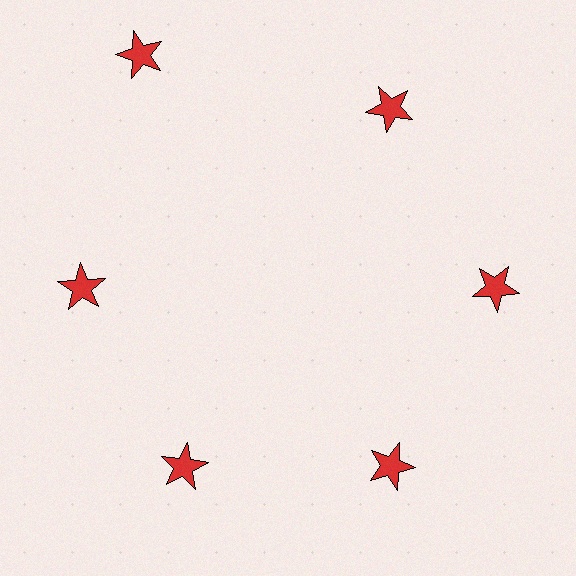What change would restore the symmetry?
The symmetry would be restored by moving it inward, back onto the ring so that all 6 stars sit at equal angles and equal distance from the center.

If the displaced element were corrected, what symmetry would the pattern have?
It would have 6-fold rotational symmetry — the pattern would map onto itself every 60 degrees.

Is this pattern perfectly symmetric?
No. The 6 red stars are arranged in a ring, but one element near the 11 o'clock position is pushed outward from the center, breaking the 6-fold rotational symmetry.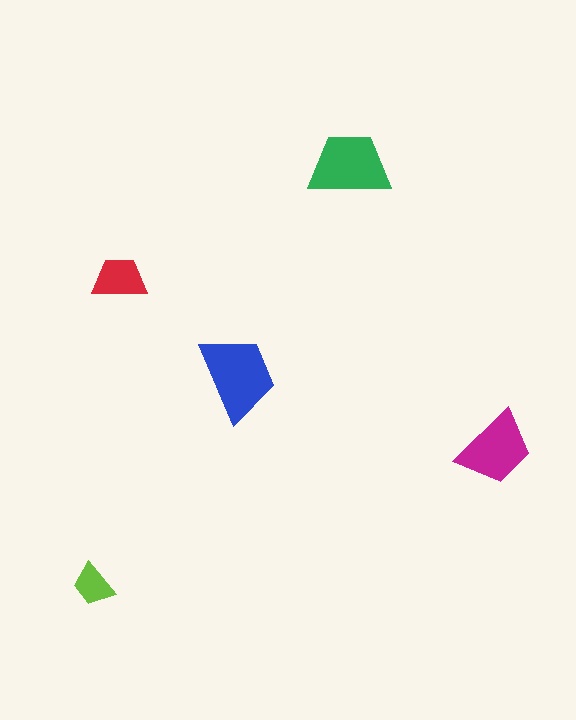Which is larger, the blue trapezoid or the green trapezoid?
The blue one.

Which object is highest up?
The green trapezoid is topmost.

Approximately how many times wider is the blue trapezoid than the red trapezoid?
About 1.5 times wider.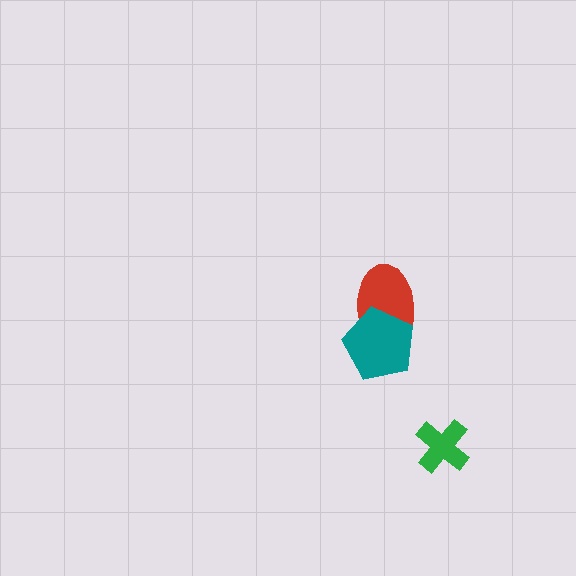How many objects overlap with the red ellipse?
1 object overlaps with the red ellipse.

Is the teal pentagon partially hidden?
No, no other shape covers it.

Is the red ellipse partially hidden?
Yes, it is partially covered by another shape.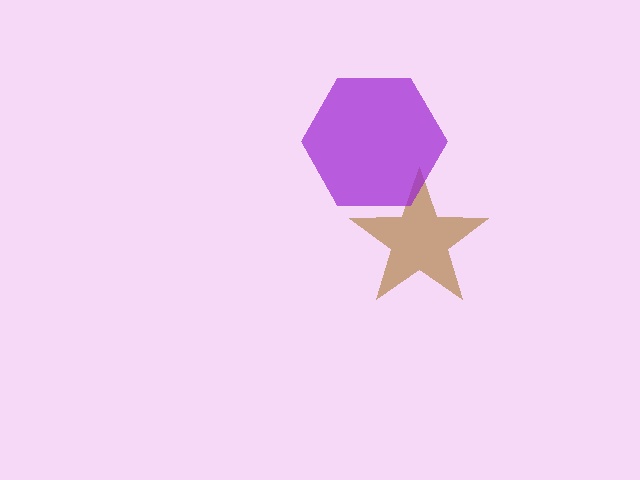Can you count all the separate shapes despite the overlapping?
Yes, there are 2 separate shapes.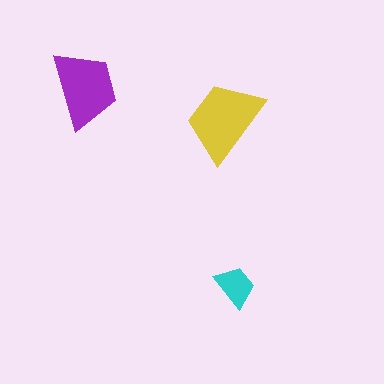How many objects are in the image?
There are 3 objects in the image.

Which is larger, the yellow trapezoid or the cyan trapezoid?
The yellow one.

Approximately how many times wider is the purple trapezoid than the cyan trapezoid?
About 2 times wider.